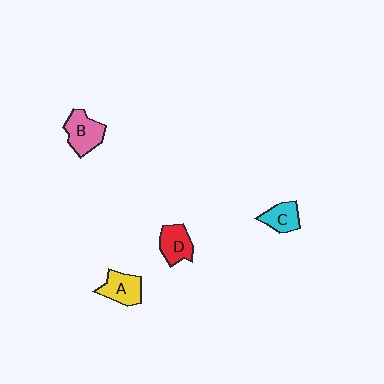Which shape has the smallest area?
Shape C (cyan).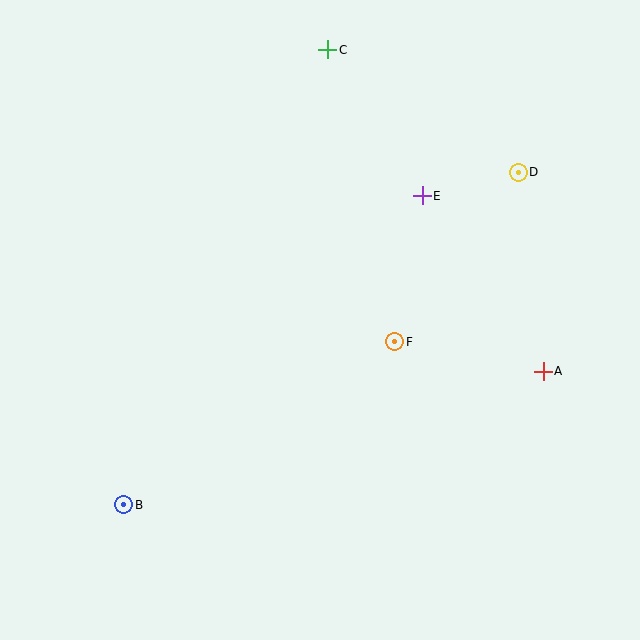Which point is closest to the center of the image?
Point F at (395, 342) is closest to the center.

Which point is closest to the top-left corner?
Point C is closest to the top-left corner.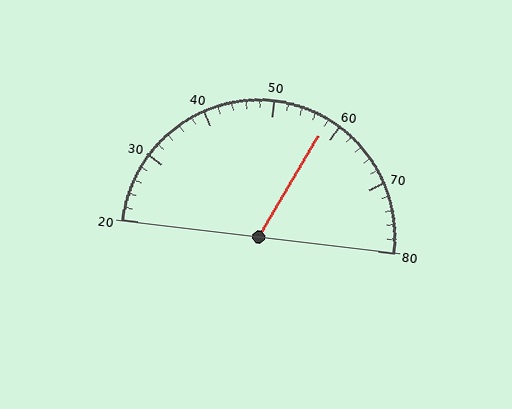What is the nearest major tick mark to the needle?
The nearest major tick mark is 60.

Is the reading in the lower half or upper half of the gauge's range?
The reading is in the upper half of the range (20 to 80).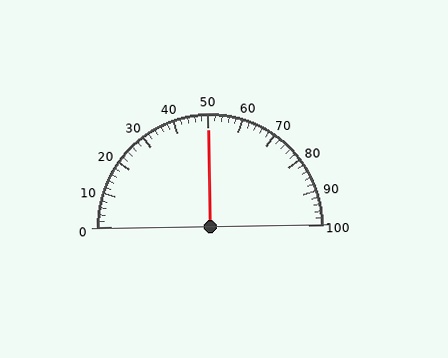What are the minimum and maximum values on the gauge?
The gauge ranges from 0 to 100.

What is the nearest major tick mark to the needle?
The nearest major tick mark is 50.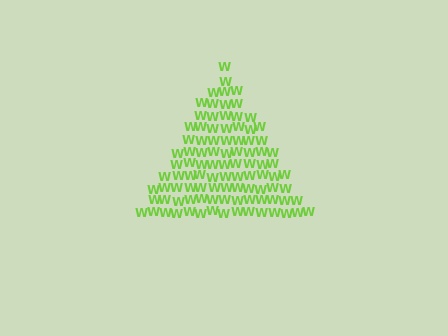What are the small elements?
The small elements are letter W's.